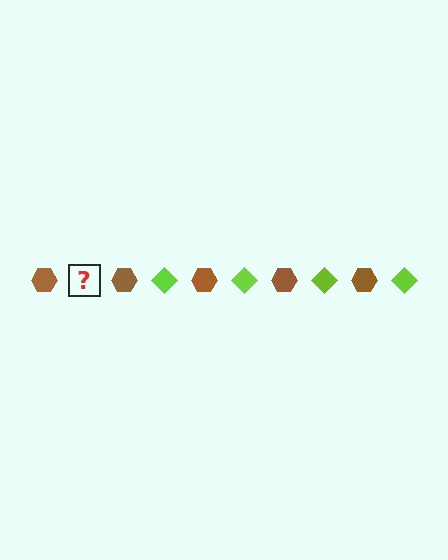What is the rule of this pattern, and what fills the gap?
The rule is that the pattern alternates between brown hexagon and lime diamond. The gap should be filled with a lime diamond.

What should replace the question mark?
The question mark should be replaced with a lime diamond.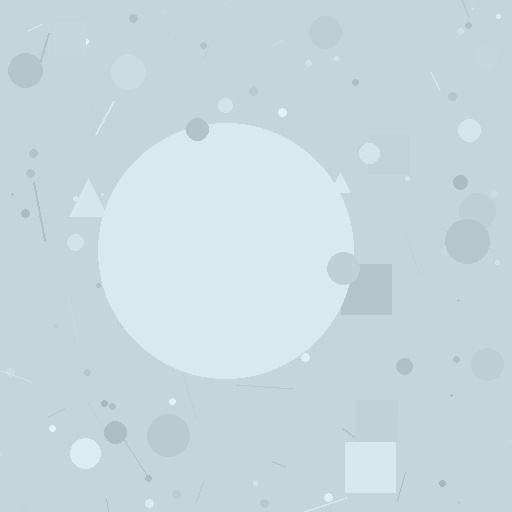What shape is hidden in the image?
A circle is hidden in the image.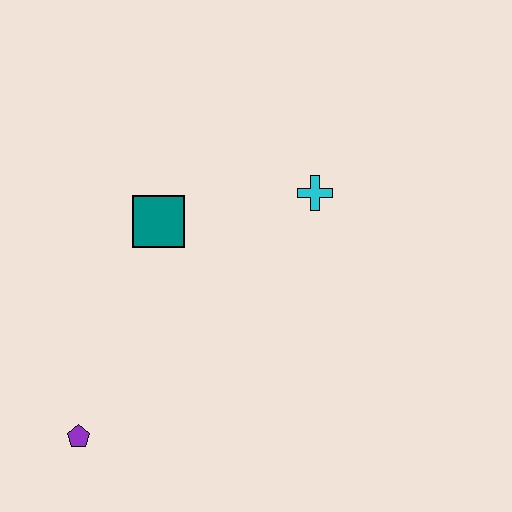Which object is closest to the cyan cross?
The teal square is closest to the cyan cross.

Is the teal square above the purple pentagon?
Yes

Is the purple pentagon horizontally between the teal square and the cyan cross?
No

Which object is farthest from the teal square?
The purple pentagon is farthest from the teal square.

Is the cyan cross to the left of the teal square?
No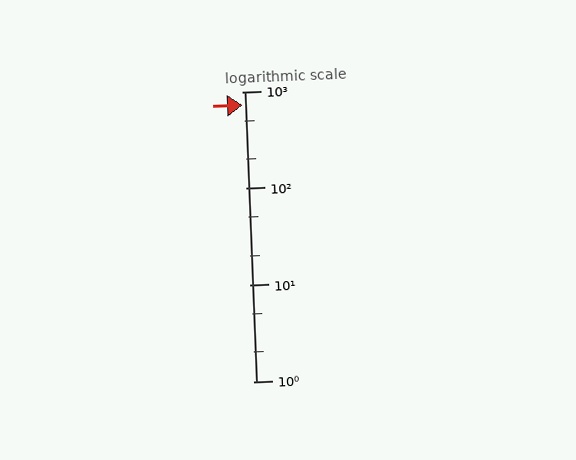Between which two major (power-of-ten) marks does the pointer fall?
The pointer is between 100 and 1000.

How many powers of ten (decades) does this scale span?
The scale spans 3 decades, from 1 to 1000.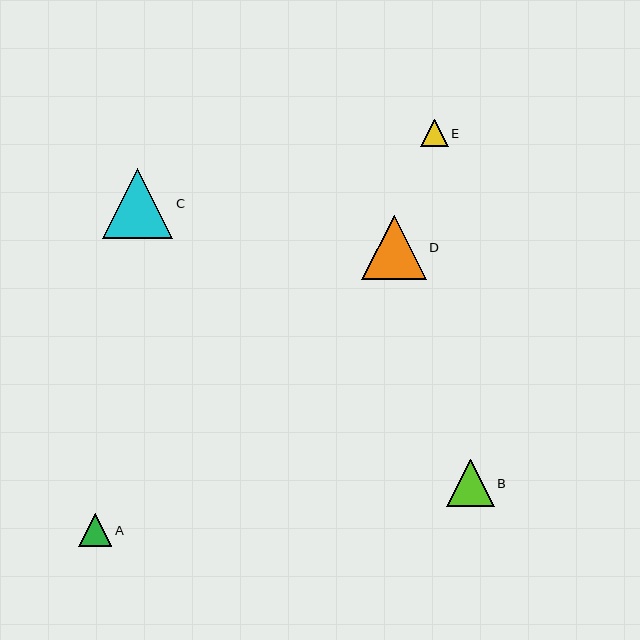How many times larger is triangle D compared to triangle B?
Triangle D is approximately 1.4 times the size of triangle B.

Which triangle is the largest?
Triangle C is the largest with a size of approximately 70 pixels.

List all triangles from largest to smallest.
From largest to smallest: C, D, B, A, E.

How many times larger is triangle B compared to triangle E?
Triangle B is approximately 1.7 times the size of triangle E.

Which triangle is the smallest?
Triangle E is the smallest with a size of approximately 27 pixels.